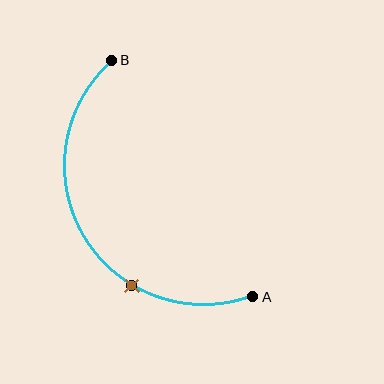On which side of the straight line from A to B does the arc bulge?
The arc bulges to the left of the straight line connecting A and B.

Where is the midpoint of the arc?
The arc midpoint is the point on the curve farthest from the straight line joining A and B. It sits to the left of that line.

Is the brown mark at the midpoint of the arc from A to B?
No. The brown mark lies on the arc but is closer to endpoint A. The arc midpoint would be at the point on the curve equidistant along the arc from both A and B.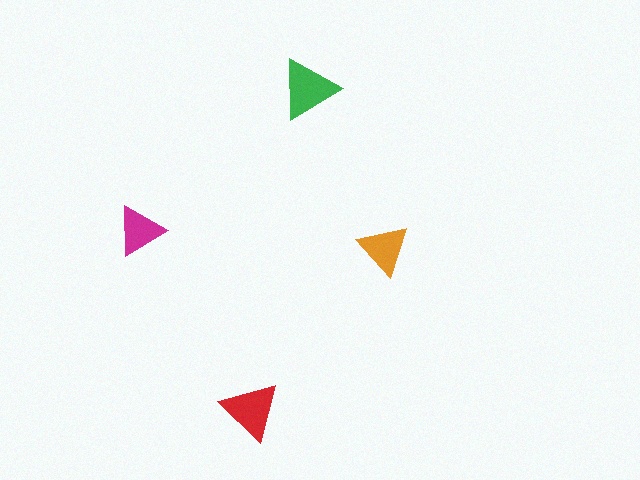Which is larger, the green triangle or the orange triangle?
The green one.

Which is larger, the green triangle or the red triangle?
The green one.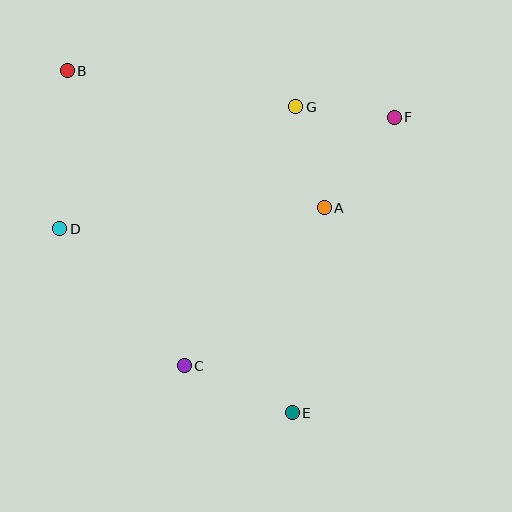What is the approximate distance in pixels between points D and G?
The distance between D and G is approximately 265 pixels.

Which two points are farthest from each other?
Points B and E are farthest from each other.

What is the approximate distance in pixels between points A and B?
The distance between A and B is approximately 291 pixels.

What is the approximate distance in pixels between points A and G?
The distance between A and G is approximately 105 pixels.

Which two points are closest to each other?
Points F and G are closest to each other.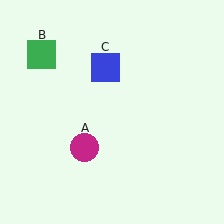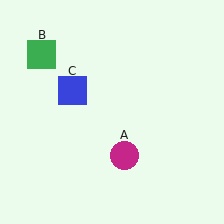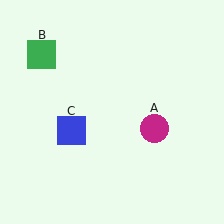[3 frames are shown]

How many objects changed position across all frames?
2 objects changed position: magenta circle (object A), blue square (object C).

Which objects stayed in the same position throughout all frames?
Green square (object B) remained stationary.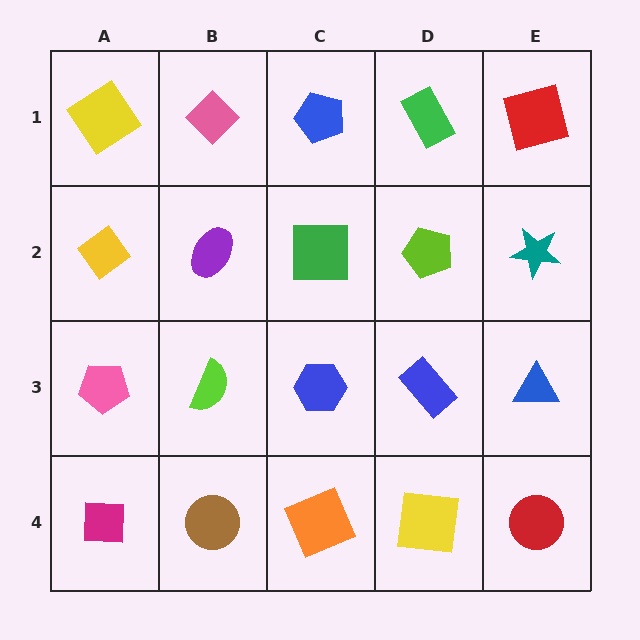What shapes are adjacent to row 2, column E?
A red square (row 1, column E), a blue triangle (row 3, column E), a lime pentagon (row 2, column D).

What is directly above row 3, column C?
A green square.